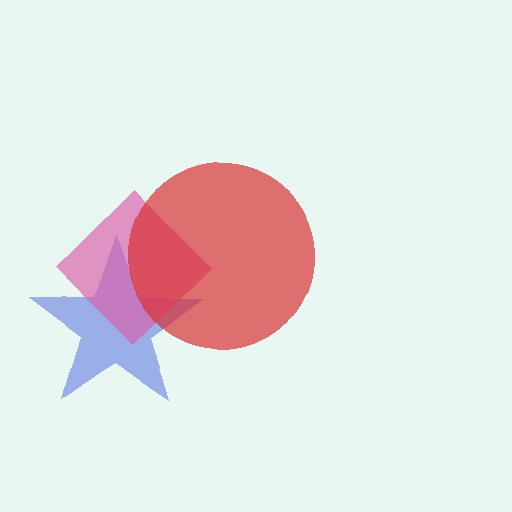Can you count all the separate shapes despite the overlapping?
Yes, there are 3 separate shapes.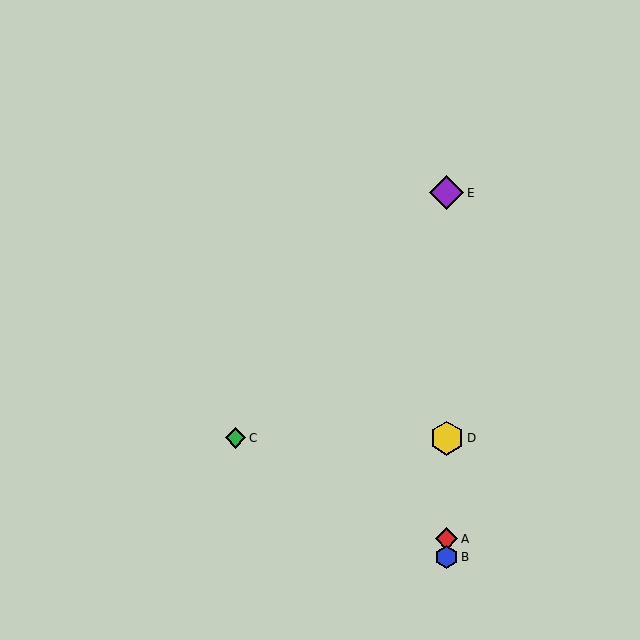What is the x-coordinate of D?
Object D is at x≈447.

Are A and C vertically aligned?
No, A is at x≈447 and C is at x≈235.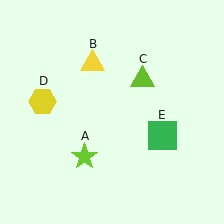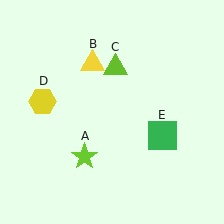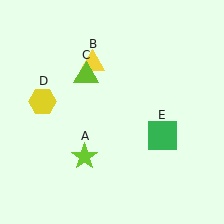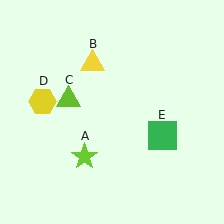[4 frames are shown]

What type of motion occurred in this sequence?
The lime triangle (object C) rotated counterclockwise around the center of the scene.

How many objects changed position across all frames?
1 object changed position: lime triangle (object C).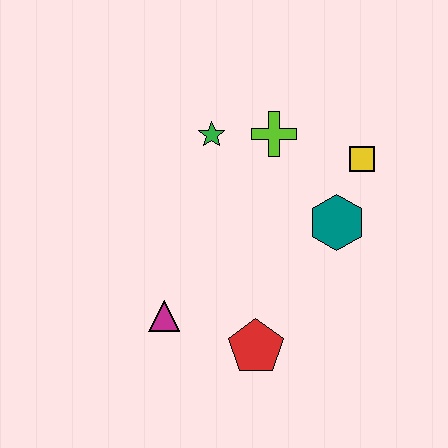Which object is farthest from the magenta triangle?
The yellow square is farthest from the magenta triangle.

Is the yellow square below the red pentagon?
No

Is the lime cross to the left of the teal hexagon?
Yes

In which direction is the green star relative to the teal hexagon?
The green star is to the left of the teal hexagon.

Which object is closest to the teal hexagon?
The yellow square is closest to the teal hexagon.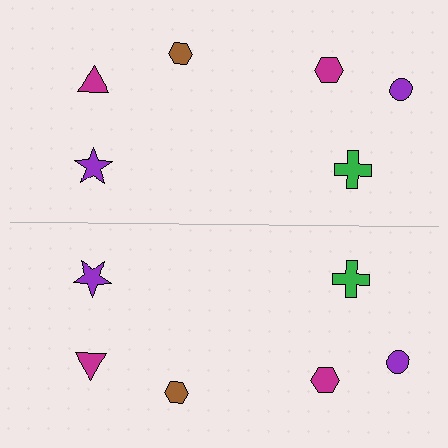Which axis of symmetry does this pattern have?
The pattern has a horizontal axis of symmetry running through the center of the image.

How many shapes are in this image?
There are 12 shapes in this image.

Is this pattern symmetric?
Yes, this pattern has bilateral (reflection) symmetry.